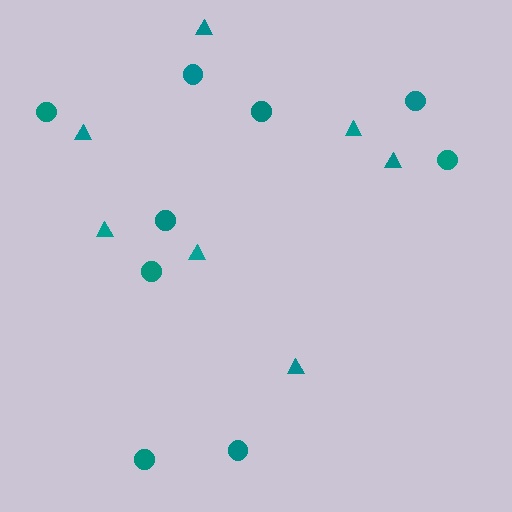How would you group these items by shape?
There are 2 groups: one group of triangles (7) and one group of circles (9).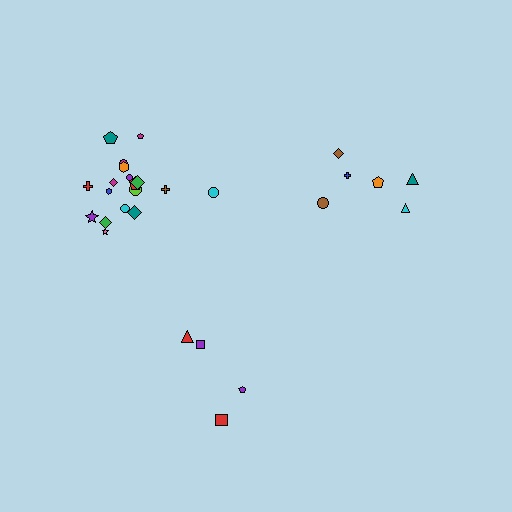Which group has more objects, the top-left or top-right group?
The top-left group.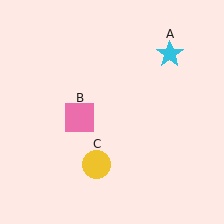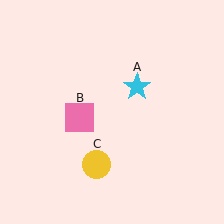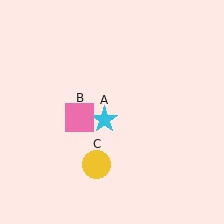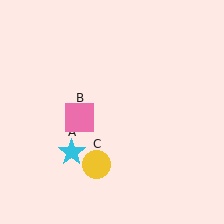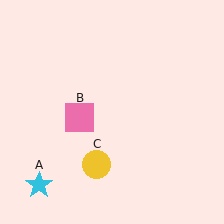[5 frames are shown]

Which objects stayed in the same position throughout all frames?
Pink square (object B) and yellow circle (object C) remained stationary.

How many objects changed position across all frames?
1 object changed position: cyan star (object A).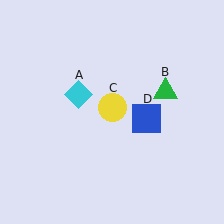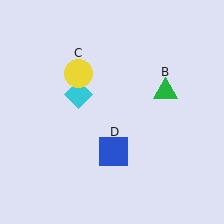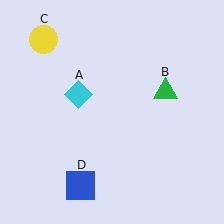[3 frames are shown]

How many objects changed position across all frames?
2 objects changed position: yellow circle (object C), blue square (object D).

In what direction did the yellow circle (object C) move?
The yellow circle (object C) moved up and to the left.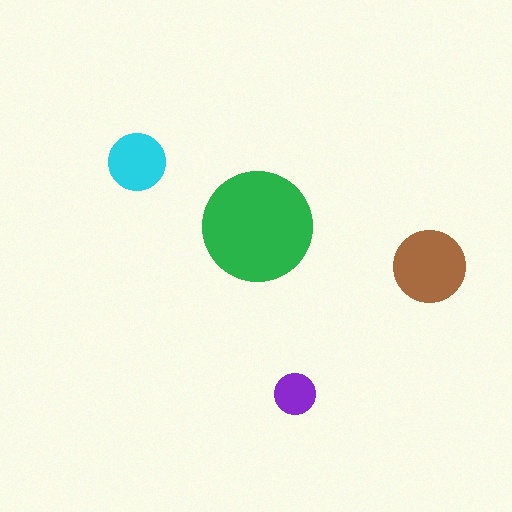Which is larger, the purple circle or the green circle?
The green one.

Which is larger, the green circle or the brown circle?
The green one.